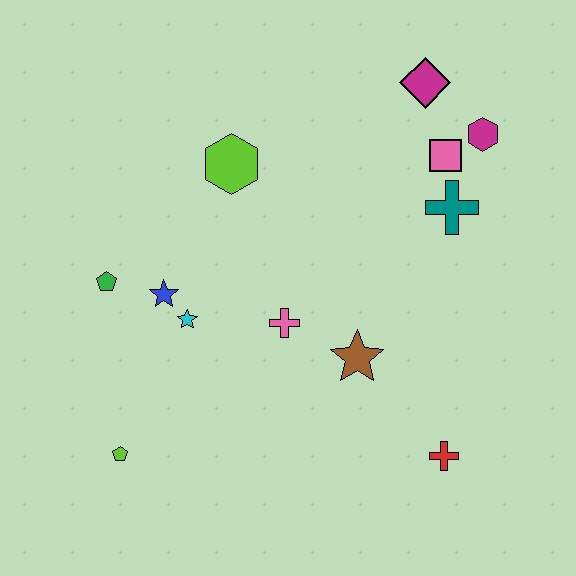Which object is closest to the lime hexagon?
The blue star is closest to the lime hexagon.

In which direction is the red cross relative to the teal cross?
The red cross is below the teal cross.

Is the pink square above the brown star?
Yes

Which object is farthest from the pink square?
The lime pentagon is farthest from the pink square.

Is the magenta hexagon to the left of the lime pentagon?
No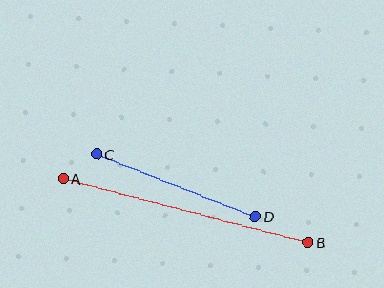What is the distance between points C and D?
The distance is approximately 170 pixels.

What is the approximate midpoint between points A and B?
The midpoint is at approximately (186, 210) pixels.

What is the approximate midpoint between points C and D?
The midpoint is at approximately (176, 185) pixels.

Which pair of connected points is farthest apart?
Points A and B are farthest apart.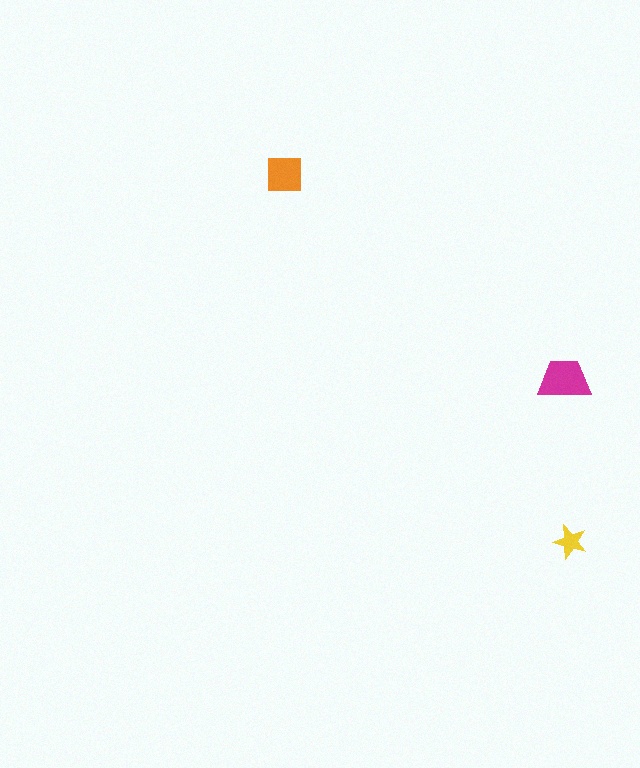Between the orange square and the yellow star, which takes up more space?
The orange square.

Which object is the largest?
The magenta trapezoid.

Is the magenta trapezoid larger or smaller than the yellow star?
Larger.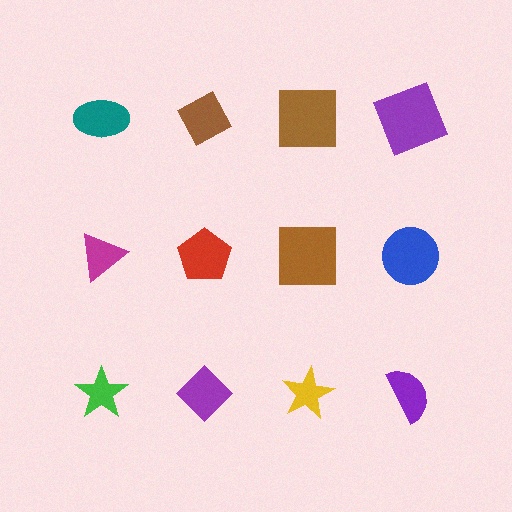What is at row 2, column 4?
A blue circle.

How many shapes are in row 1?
4 shapes.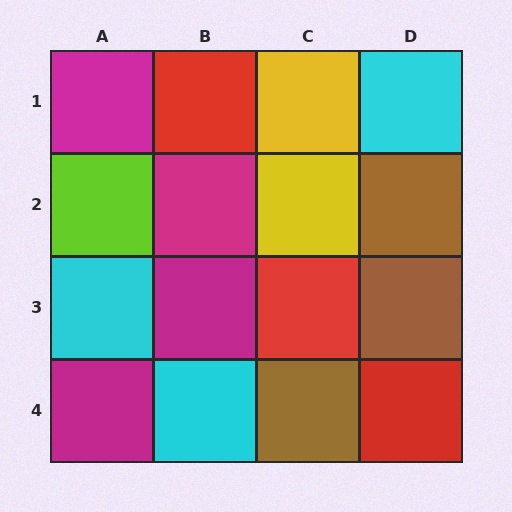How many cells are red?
3 cells are red.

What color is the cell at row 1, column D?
Cyan.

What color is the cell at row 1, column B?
Red.